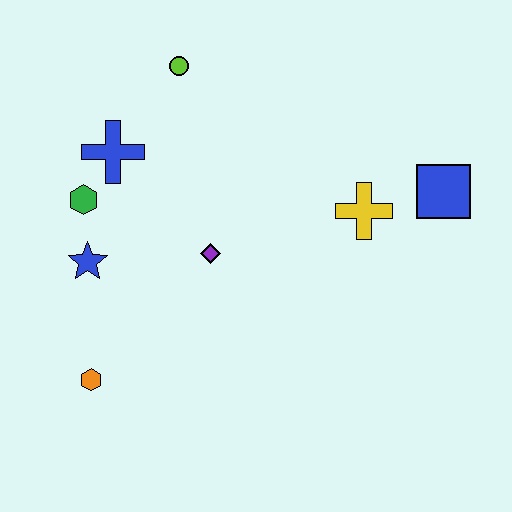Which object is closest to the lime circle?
The blue cross is closest to the lime circle.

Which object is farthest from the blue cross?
The blue square is farthest from the blue cross.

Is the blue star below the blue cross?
Yes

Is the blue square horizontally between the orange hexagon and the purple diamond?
No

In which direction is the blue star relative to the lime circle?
The blue star is below the lime circle.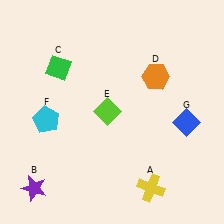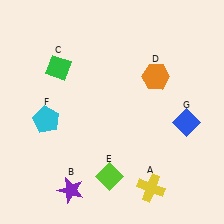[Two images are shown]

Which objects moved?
The objects that moved are: the purple star (B), the lime diamond (E).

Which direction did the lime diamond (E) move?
The lime diamond (E) moved down.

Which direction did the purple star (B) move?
The purple star (B) moved right.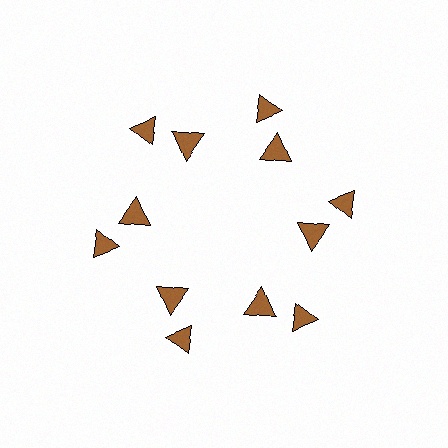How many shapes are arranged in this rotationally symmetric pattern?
There are 12 shapes, arranged in 6 groups of 2.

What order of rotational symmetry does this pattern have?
This pattern has 6-fold rotational symmetry.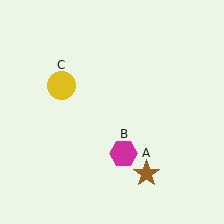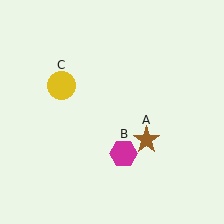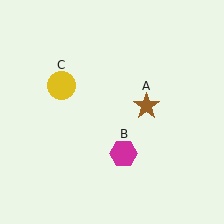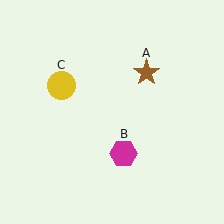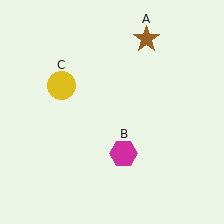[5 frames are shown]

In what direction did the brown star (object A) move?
The brown star (object A) moved up.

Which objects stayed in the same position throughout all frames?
Magenta hexagon (object B) and yellow circle (object C) remained stationary.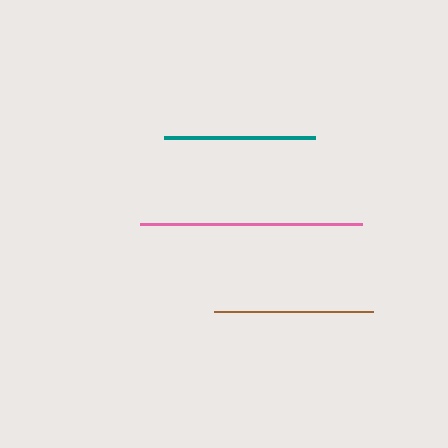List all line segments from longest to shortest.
From longest to shortest: pink, brown, teal.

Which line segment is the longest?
The pink line is the longest at approximately 222 pixels.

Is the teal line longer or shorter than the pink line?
The pink line is longer than the teal line.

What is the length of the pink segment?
The pink segment is approximately 222 pixels long.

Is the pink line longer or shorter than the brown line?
The pink line is longer than the brown line.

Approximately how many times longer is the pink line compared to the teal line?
The pink line is approximately 1.5 times the length of the teal line.